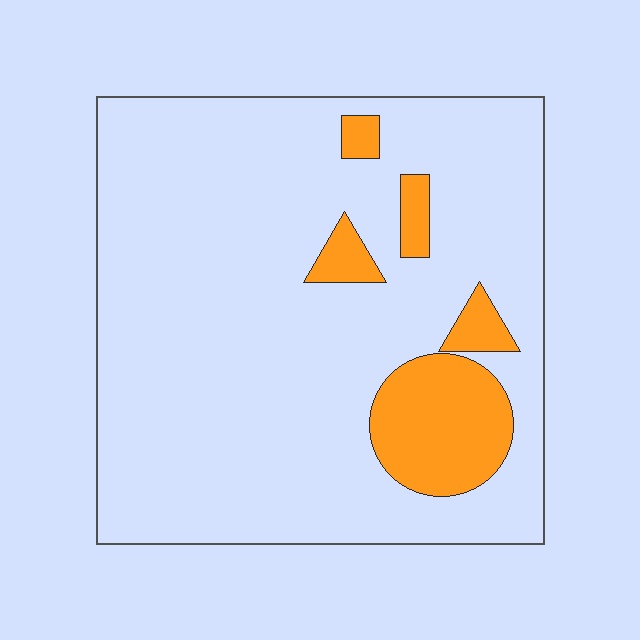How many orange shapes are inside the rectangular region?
5.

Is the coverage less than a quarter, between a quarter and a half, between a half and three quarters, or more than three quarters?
Less than a quarter.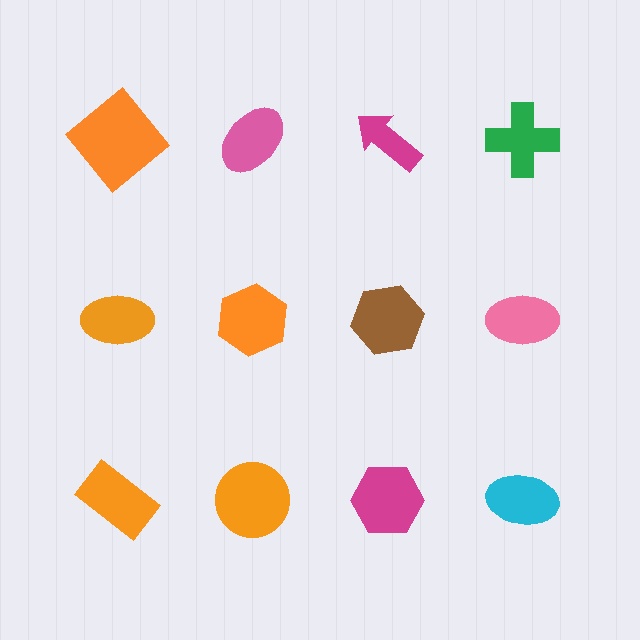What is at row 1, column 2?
A pink ellipse.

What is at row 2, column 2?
An orange hexagon.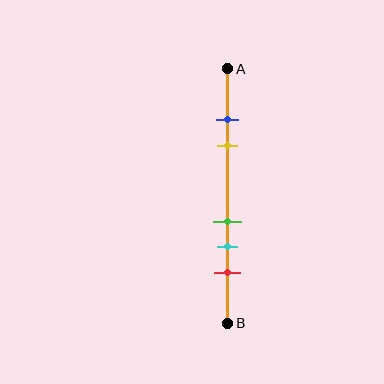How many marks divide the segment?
There are 5 marks dividing the segment.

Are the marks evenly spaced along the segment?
No, the marks are not evenly spaced.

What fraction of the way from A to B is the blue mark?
The blue mark is approximately 20% (0.2) of the way from A to B.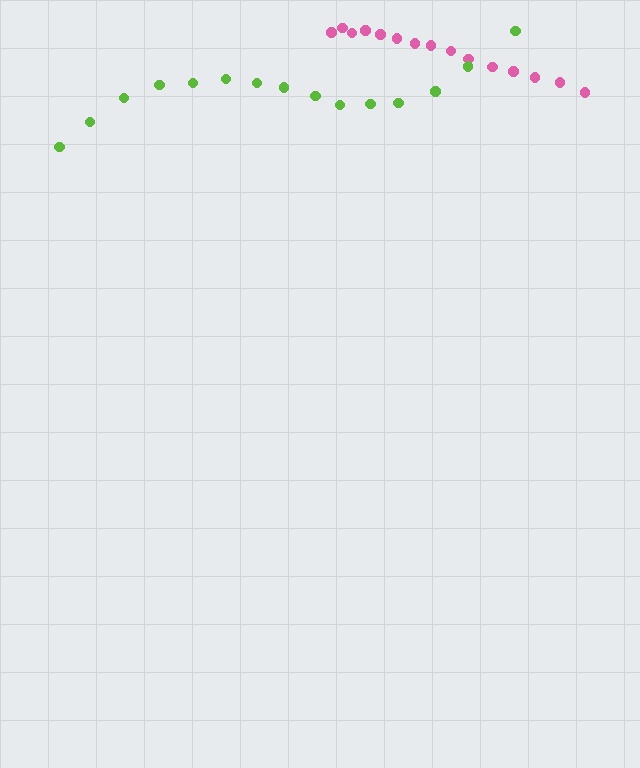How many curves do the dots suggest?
There are 2 distinct paths.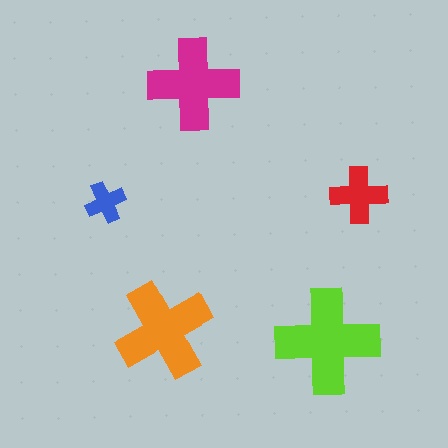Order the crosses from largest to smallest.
the lime one, the orange one, the magenta one, the red one, the blue one.